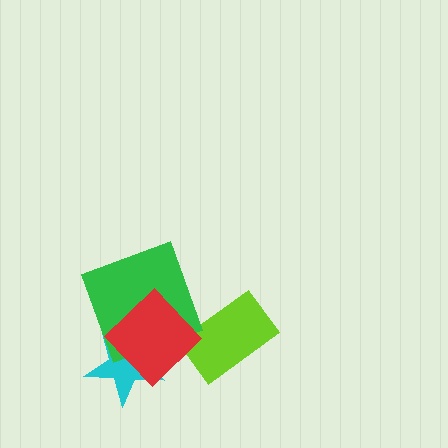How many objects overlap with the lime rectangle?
1 object overlaps with the lime rectangle.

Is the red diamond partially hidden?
No, no other shape covers it.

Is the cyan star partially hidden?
Yes, it is partially covered by another shape.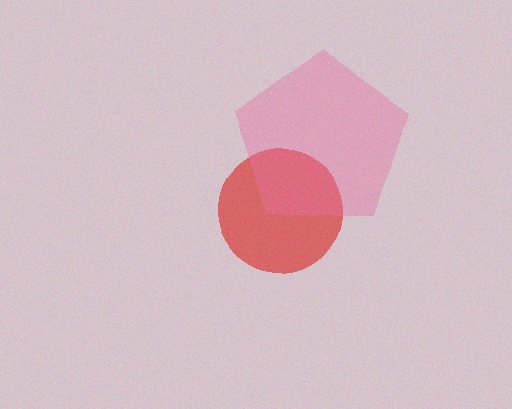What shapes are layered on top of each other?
The layered shapes are: a red circle, a pink pentagon.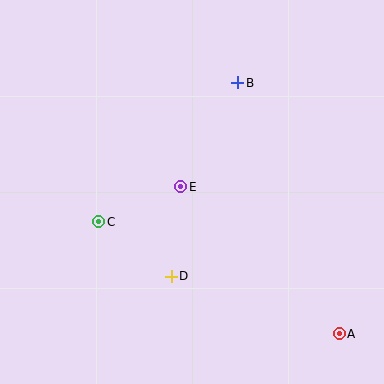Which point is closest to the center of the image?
Point E at (181, 187) is closest to the center.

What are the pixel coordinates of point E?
Point E is at (181, 187).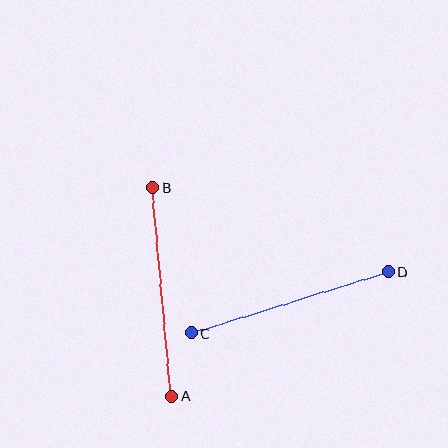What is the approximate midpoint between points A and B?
The midpoint is at approximately (162, 292) pixels.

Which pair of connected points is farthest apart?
Points A and B are farthest apart.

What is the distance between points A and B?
The distance is approximately 210 pixels.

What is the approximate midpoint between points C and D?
The midpoint is at approximately (290, 302) pixels.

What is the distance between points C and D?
The distance is approximately 206 pixels.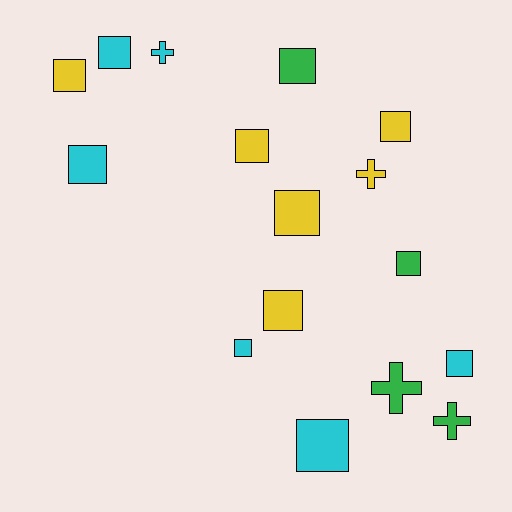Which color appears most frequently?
Yellow, with 6 objects.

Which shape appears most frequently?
Square, with 12 objects.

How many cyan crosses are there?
There is 1 cyan cross.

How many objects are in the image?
There are 16 objects.